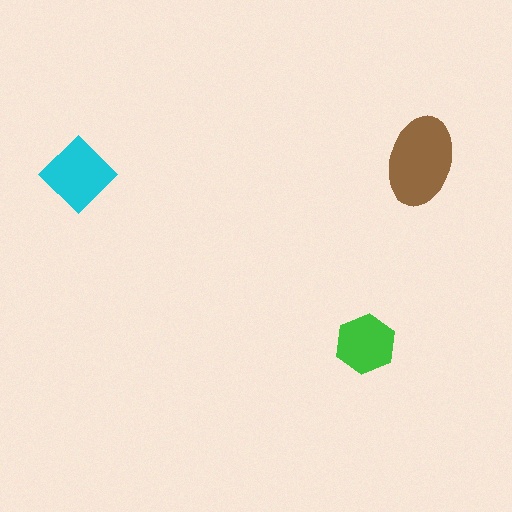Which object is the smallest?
The green hexagon.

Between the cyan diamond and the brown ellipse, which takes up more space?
The brown ellipse.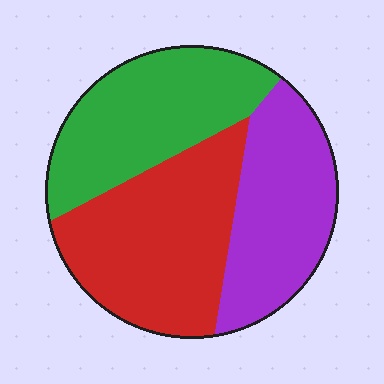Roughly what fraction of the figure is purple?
Purple takes up about one third (1/3) of the figure.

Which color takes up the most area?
Red, at roughly 40%.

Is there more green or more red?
Red.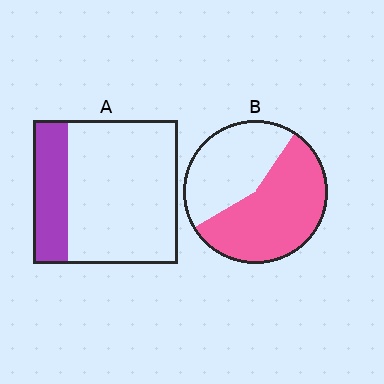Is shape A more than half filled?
No.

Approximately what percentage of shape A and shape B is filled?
A is approximately 25% and B is approximately 60%.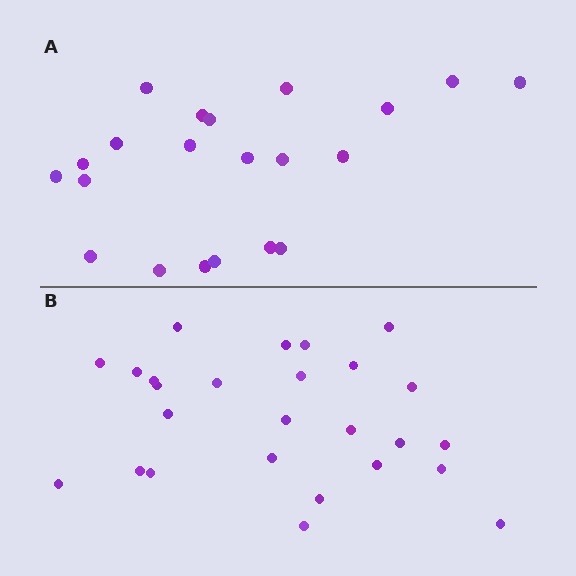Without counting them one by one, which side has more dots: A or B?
Region B (the bottom region) has more dots.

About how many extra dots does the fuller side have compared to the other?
Region B has about 5 more dots than region A.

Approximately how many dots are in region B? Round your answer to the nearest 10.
About 30 dots. (The exact count is 26, which rounds to 30.)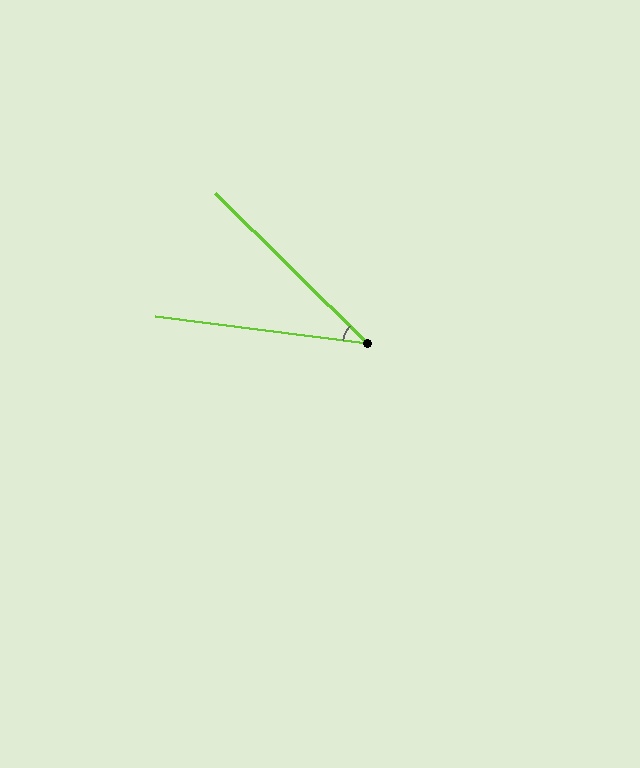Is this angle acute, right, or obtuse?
It is acute.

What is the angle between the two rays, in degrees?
Approximately 37 degrees.